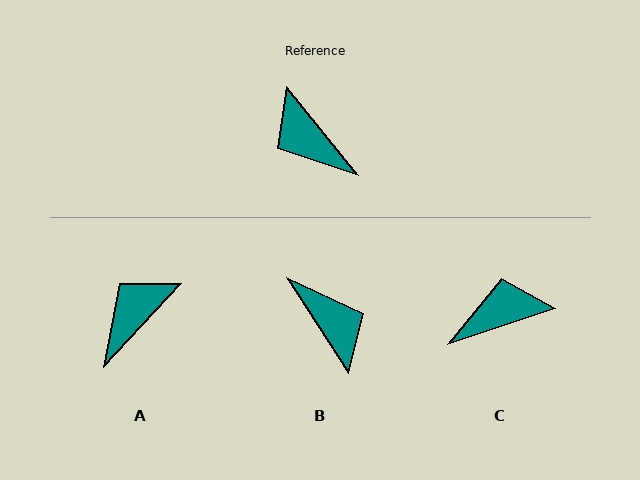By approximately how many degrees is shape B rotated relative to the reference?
Approximately 174 degrees counter-clockwise.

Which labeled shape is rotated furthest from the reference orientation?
B, about 174 degrees away.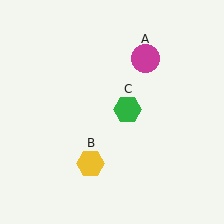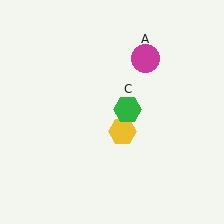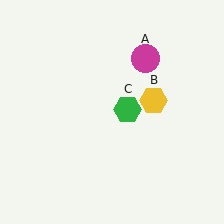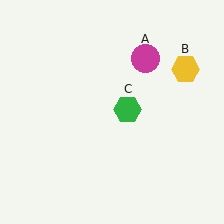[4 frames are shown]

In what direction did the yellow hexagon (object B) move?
The yellow hexagon (object B) moved up and to the right.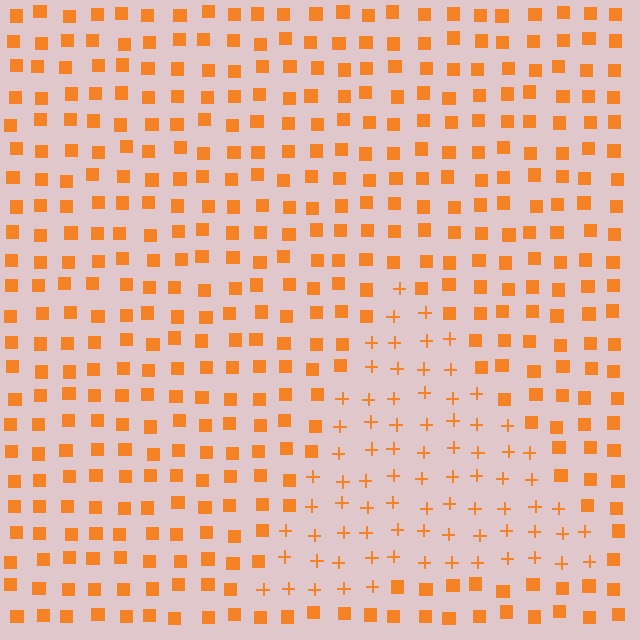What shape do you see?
I see a triangle.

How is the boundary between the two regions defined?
The boundary is defined by a change in element shape: plus signs inside vs. squares outside. All elements share the same color and spacing.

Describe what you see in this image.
The image is filled with small orange elements arranged in a uniform grid. A triangle-shaped region contains plus signs, while the surrounding area contains squares. The boundary is defined purely by the change in element shape.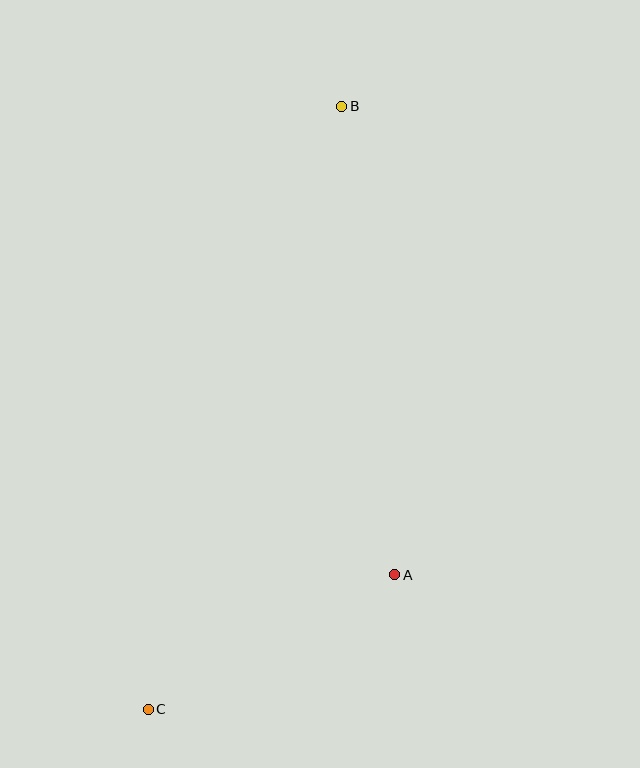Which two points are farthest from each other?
Points B and C are farthest from each other.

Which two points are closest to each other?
Points A and C are closest to each other.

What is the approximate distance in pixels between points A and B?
The distance between A and B is approximately 471 pixels.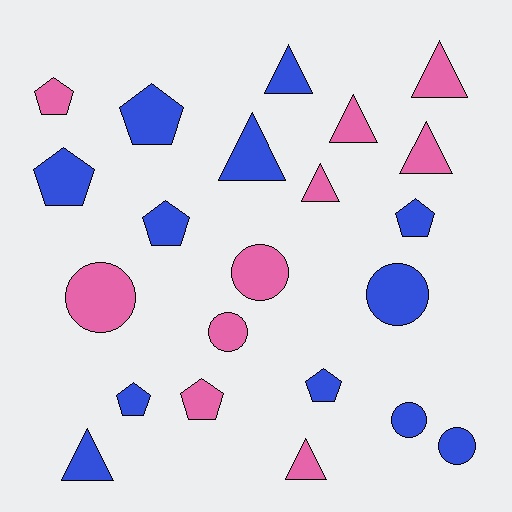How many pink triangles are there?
There are 5 pink triangles.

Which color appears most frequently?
Blue, with 12 objects.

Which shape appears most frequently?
Pentagon, with 8 objects.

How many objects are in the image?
There are 22 objects.